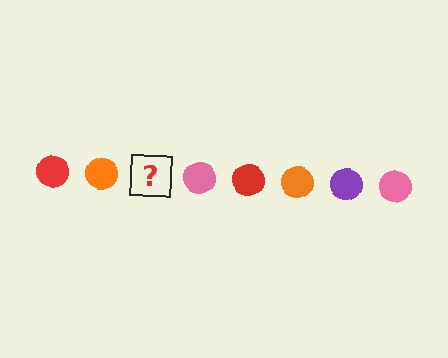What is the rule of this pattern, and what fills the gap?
The rule is that the pattern cycles through red, orange, purple, pink circles. The gap should be filled with a purple circle.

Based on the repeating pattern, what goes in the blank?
The blank should be a purple circle.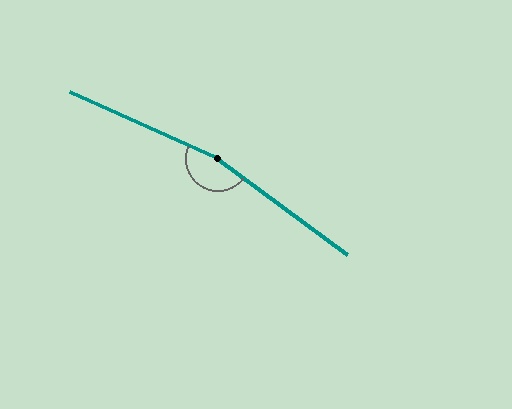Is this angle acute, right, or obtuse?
It is obtuse.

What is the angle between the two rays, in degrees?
Approximately 167 degrees.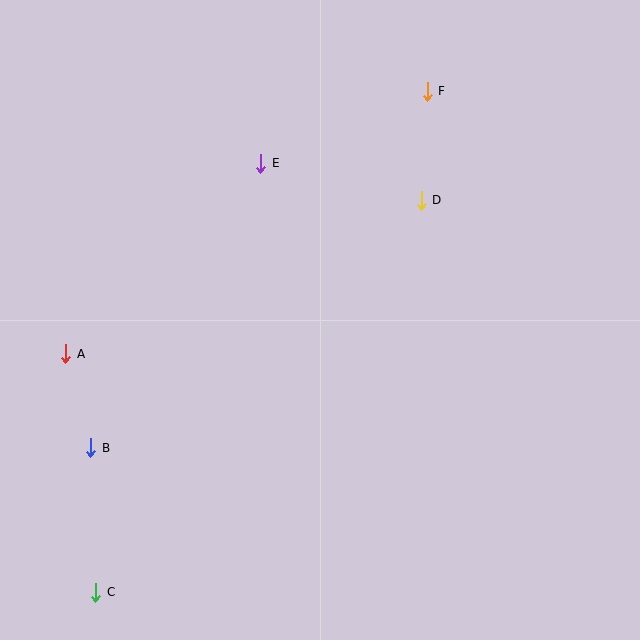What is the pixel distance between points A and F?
The distance between A and F is 446 pixels.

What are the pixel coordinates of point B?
Point B is at (91, 448).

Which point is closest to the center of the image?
Point D at (421, 200) is closest to the center.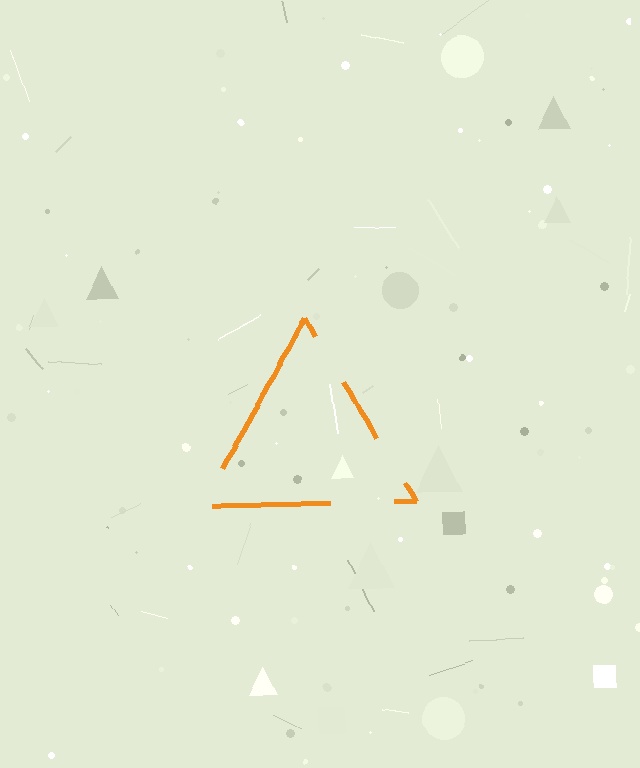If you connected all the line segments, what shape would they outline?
They would outline a triangle.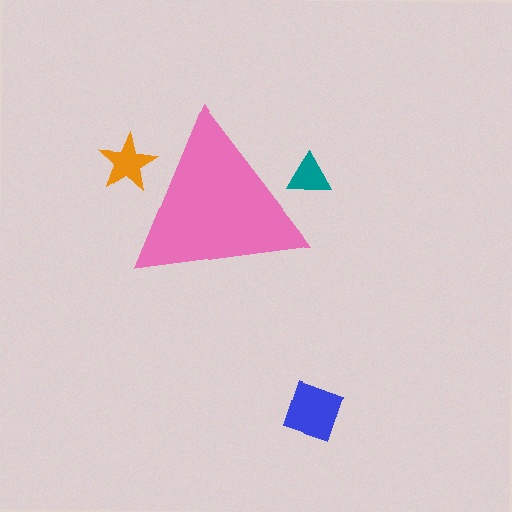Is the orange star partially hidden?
Yes, the orange star is partially hidden behind the pink triangle.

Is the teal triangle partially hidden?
Yes, the teal triangle is partially hidden behind the pink triangle.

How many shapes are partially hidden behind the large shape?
2 shapes are partially hidden.